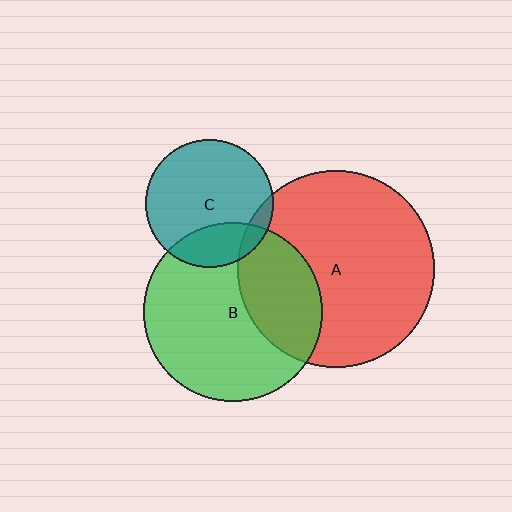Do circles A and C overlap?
Yes.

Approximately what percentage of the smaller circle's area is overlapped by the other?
Approximately 10%.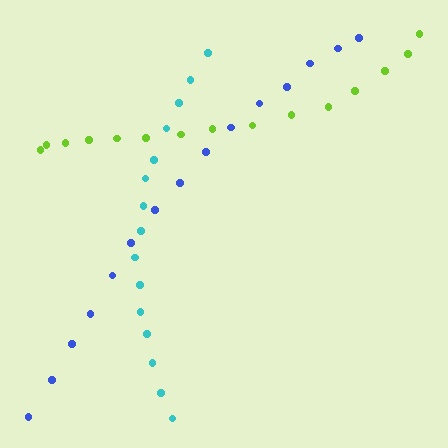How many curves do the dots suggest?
There are 3 distinct paths.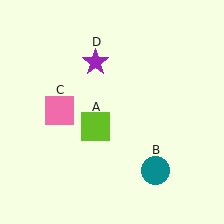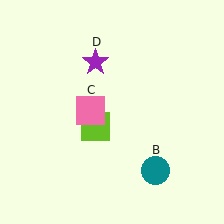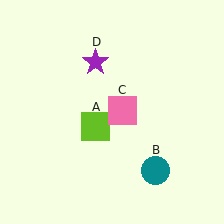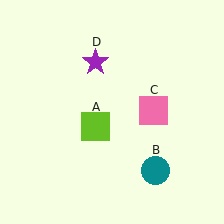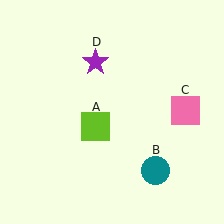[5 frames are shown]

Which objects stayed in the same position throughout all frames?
Lime square (object A) and teal circle (object B) and purple star (object D) remained stationary.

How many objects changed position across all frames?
1 object changed position: pink square (object C).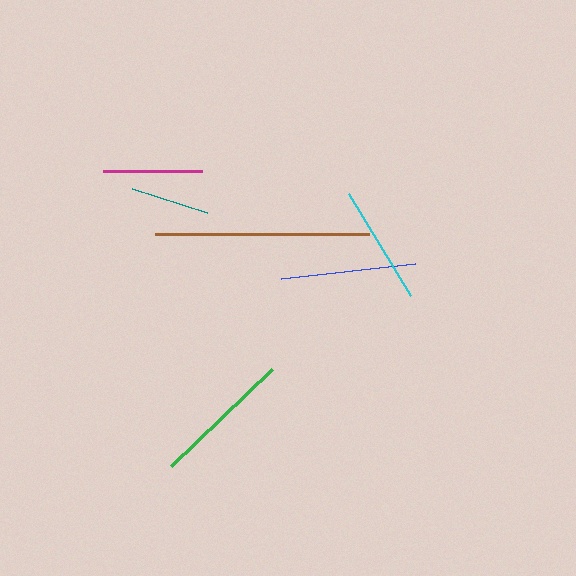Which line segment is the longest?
The brown line is the longest at approximately 213 pixels.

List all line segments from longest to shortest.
From longest to shortest: brown, green, blue, cyan, magenta, teal.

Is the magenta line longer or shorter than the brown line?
The brown line is longer than the magenta line.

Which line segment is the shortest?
The teal line is the shortest at approximately 79 pixels.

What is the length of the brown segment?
The brown segment is approximately 213 pixels long.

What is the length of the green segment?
The green segment is approximately 139 pixels long.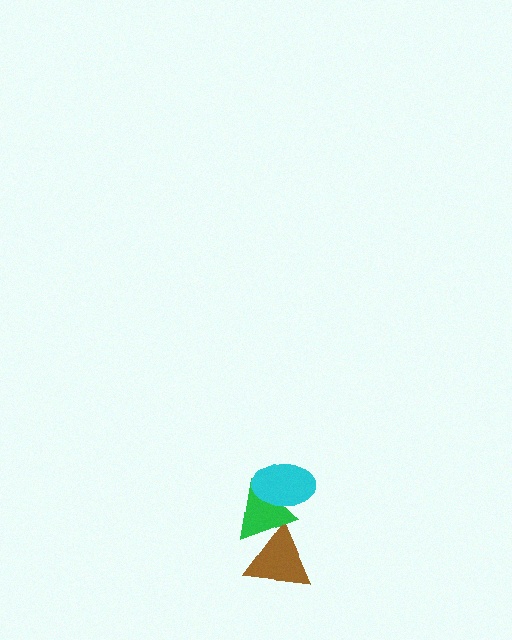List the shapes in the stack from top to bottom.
From top to bottom: the cyan ellipse, the green triangle, the brown triangle.